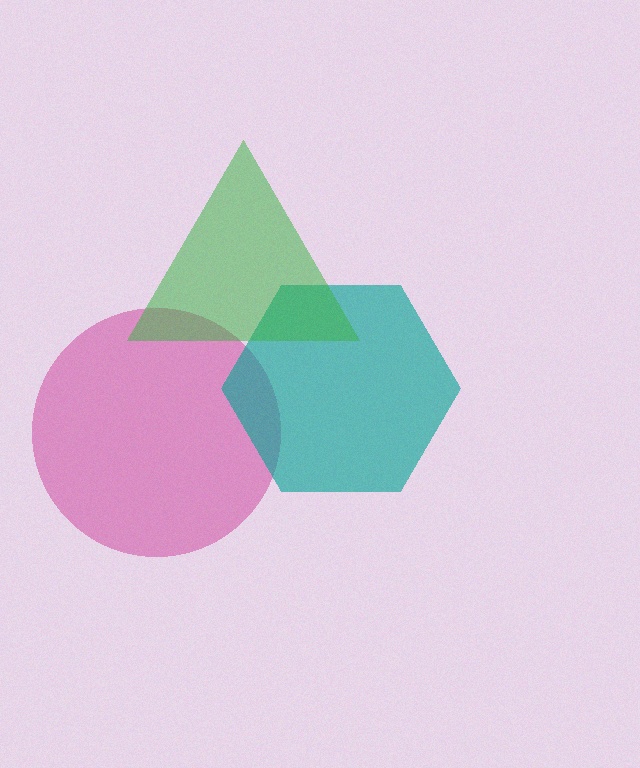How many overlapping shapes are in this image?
There are 3 overlapping shapes in the image.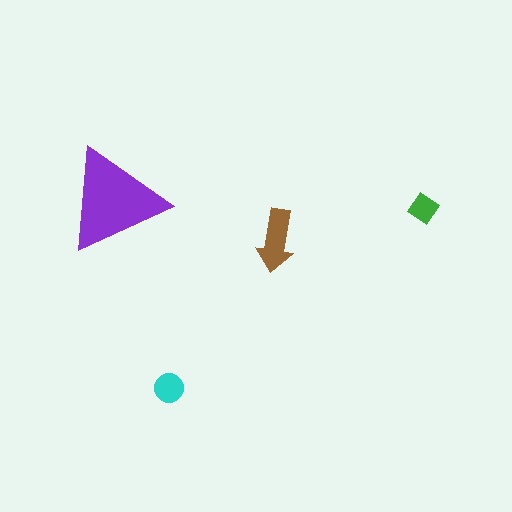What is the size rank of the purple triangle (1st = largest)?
1st.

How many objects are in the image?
There are 4 objects in the image.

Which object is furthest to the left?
The purple triangle is leftmost.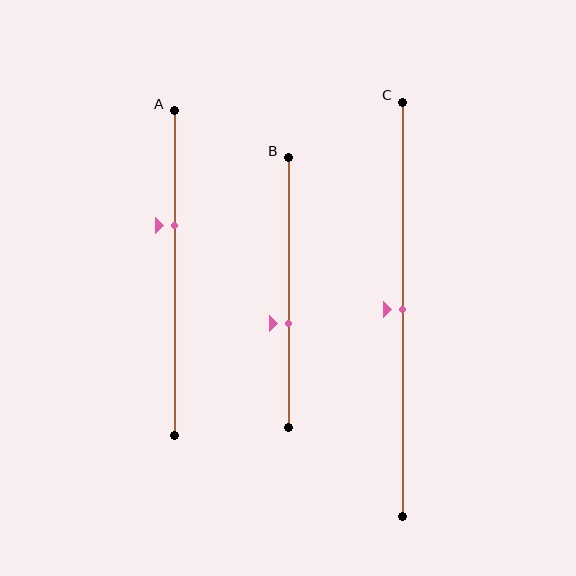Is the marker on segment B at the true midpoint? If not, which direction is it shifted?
No, the marker on segment B is shifted downward by about 12% of the segment length.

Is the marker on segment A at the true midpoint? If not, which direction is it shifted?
No, the marker on segment A is shifted upward by about 15% of the segment length.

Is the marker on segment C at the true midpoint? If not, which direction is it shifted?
Yes, the marker on segment C is at the true midpoint.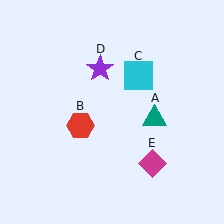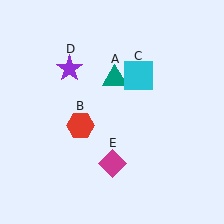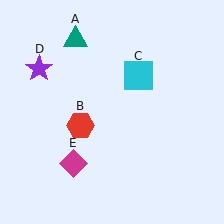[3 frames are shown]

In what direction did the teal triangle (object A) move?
The teal triangle (object A) moved up and to the left.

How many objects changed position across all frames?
3 objects changed position: teal triangle (object A), purple star (object D), magenta diamond (object E).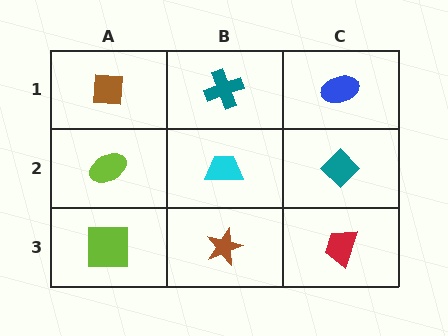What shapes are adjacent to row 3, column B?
A cyan trapezoid (row 2, column B), a lime square (row 3, column A), a red trapezoid (row 3, column C).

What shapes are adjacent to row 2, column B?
A teal cross (row 1, column B), a brown star (row 3, column B), a lime ellipse (row 2, column A), a teal diamond (row 2, column C).